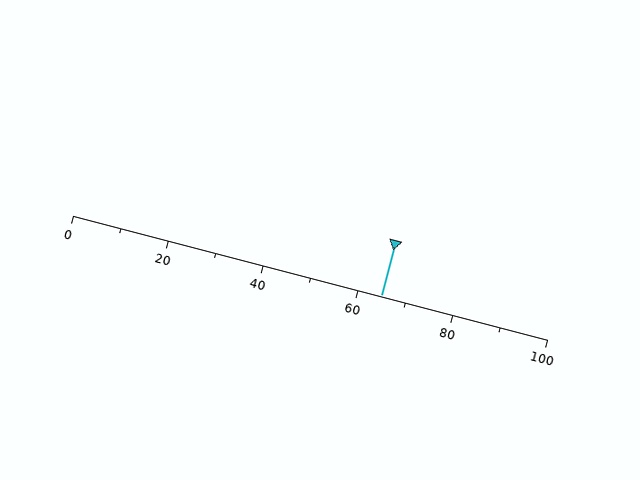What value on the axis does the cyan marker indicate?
The marker indicates approximately 65.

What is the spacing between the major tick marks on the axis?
The major ticks are spaced 20 apart.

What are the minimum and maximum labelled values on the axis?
The axis runs from 0 to 100.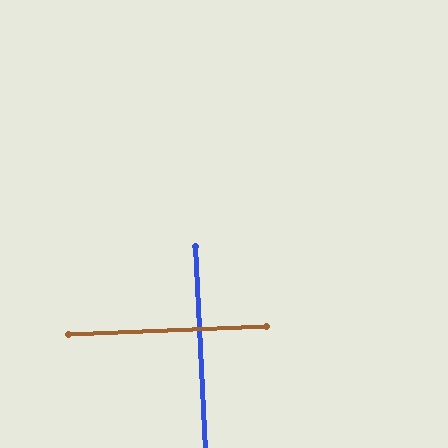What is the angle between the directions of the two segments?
Approximately 90 degrees.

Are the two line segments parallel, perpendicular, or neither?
Perpendicular — they meet at approximately 90°.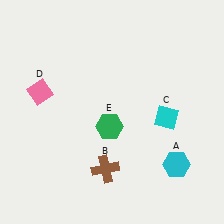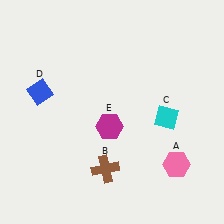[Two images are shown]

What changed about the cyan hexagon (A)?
In Image 1, A is cyan. In Image 2, it changed to pink.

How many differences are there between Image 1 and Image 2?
There are 3 differences between the two images.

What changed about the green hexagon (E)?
In Image 1, E is green. In Image 2, it changed to magenta.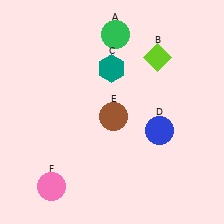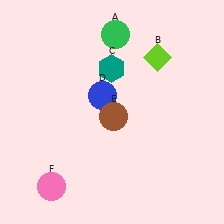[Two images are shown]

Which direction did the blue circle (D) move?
The blue circle (D) moved left.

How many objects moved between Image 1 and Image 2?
1 object moved between the two images.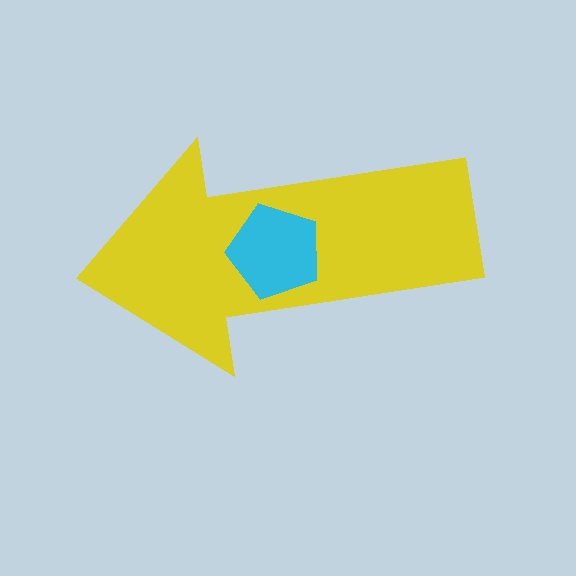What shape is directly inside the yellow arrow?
The cyan pentagon.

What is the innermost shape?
The cyan pentagon.